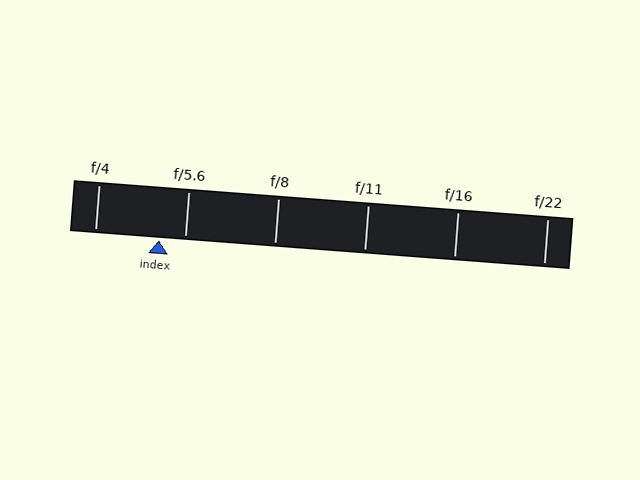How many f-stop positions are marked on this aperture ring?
There are 6 f-stop positions marked.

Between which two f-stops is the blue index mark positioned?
The index mark is between f/4 and f/5.6.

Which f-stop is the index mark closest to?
The index mark is closest to f/5.6.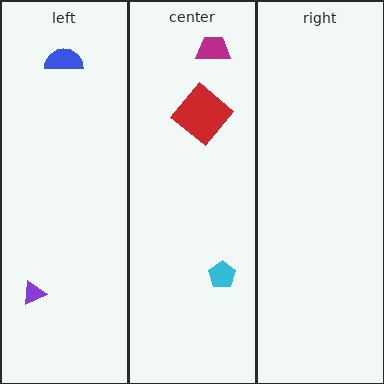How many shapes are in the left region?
2.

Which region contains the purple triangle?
The left region.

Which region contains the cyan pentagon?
The center region.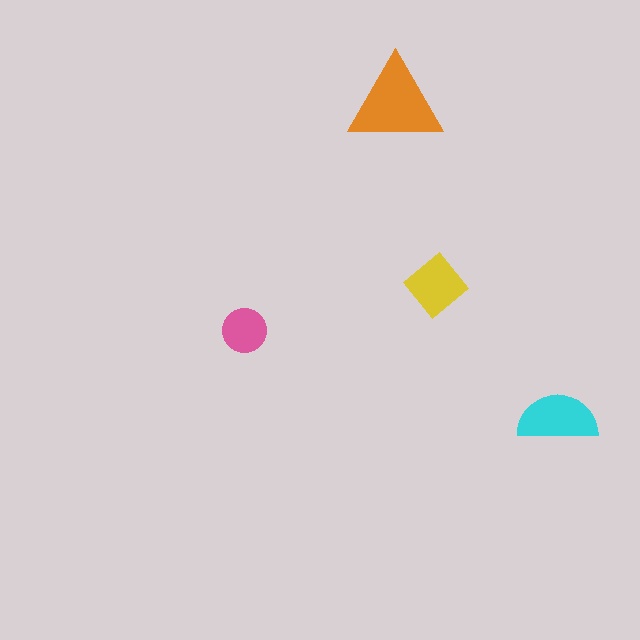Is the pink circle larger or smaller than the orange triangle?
Smaller.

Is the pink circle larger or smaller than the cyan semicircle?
Smaller.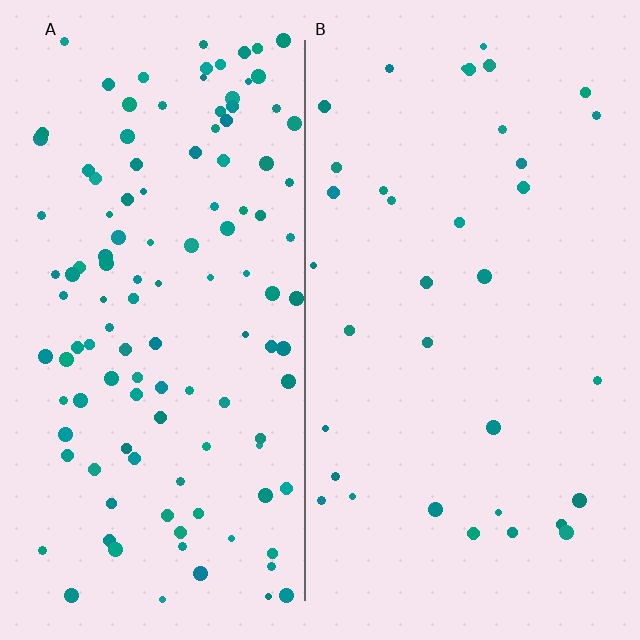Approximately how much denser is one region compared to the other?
Approximately 3.4× — region A over region B.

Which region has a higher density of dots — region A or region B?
A (the left).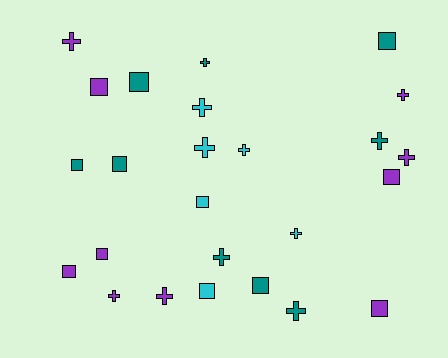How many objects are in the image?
There are 25 objects.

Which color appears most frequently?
Purple, with 10 objects.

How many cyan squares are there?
There are 2 cyan squares.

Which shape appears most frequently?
Cross, with 13 objects.